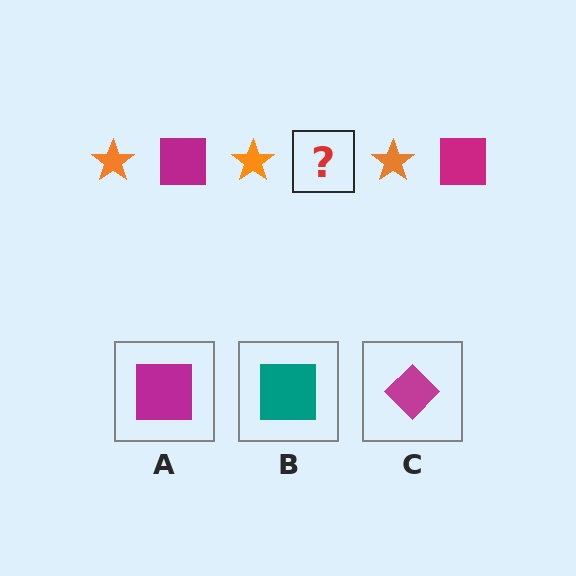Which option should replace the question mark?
Option A.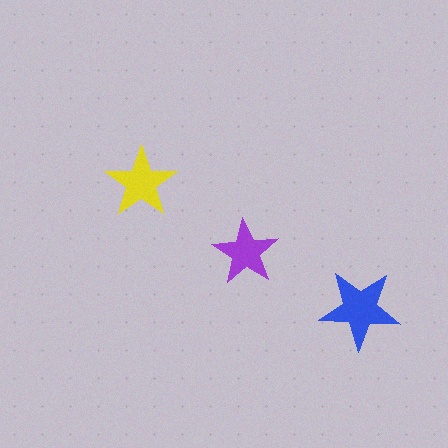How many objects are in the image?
There are 3 objects in the image.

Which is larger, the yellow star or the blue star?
The blue one.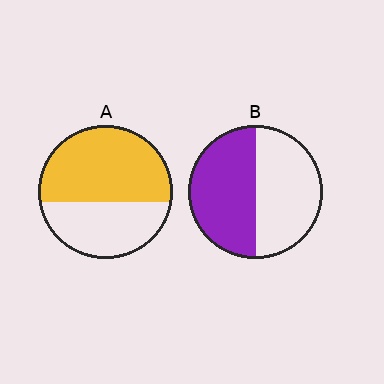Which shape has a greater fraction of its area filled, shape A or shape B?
Shape A.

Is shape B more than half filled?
Roughly half.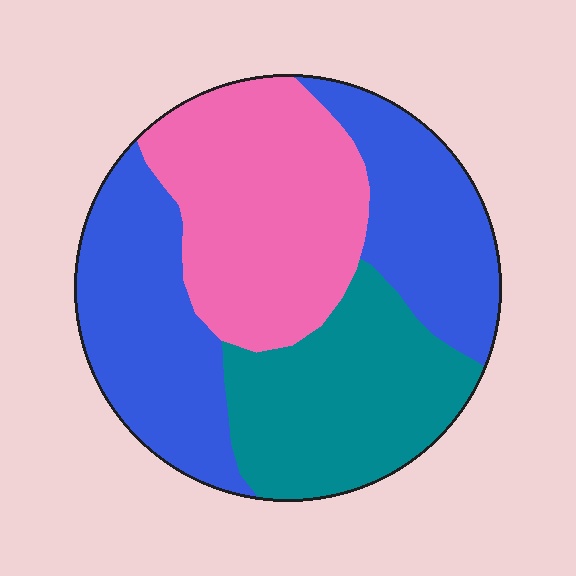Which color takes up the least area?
Teal, at roughly 25%.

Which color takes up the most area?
Blue, at roughly 40%.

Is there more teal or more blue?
Blue.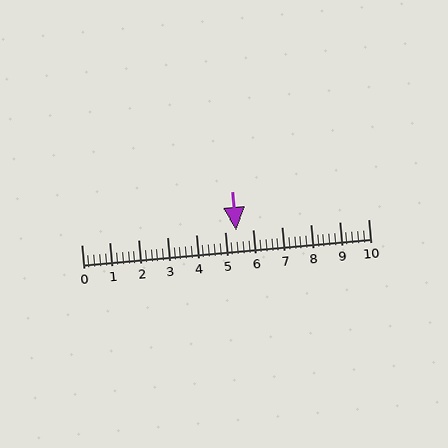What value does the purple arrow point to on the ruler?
The purple arrow points to approximately 5.4.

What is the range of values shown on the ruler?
The ruler shows values from 0 to 10.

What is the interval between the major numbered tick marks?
The major tick marks are spaced 1 units apart.